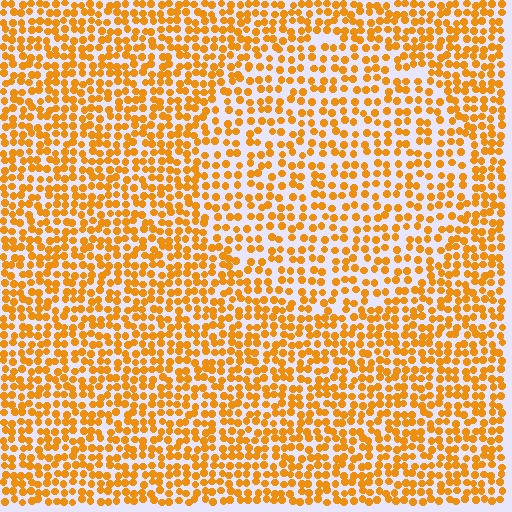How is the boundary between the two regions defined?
The boundary is defined by a change in element density (approximately 1.5x ratio). All elements are the same color, size, and shape.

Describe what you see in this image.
The image contains small orange elements arranged at two different densities. A circle-shaped region is visible where the elements are less densely packed than the surrounding area.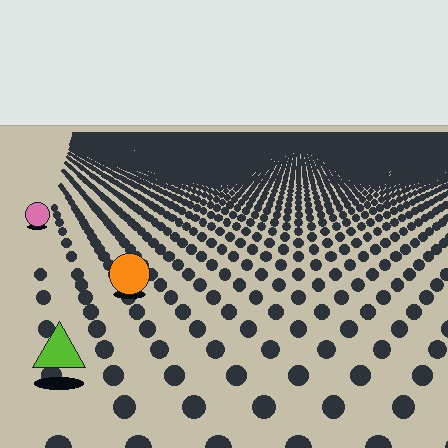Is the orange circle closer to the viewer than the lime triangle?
No. The lime triangle is closer — you can tell from the texture gradient: the ground texture is coarser near it.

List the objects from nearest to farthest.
From nearest to farthest: the lime triangle, the orange circle, the pink circle.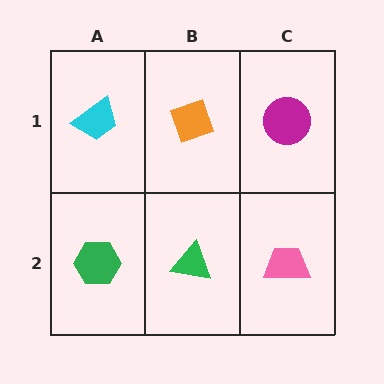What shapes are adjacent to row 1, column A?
A green hexagon (row 2, column A), an orange diamond (row 1, column B).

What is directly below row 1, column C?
A pink trapezoid.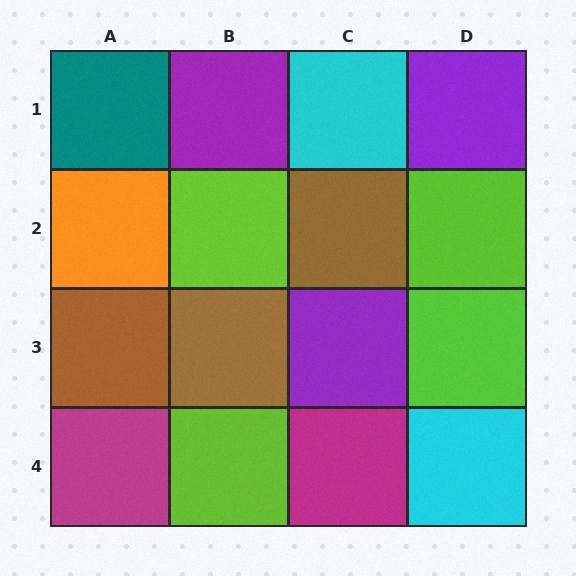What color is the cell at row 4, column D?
Cyan.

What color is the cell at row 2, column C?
Brown.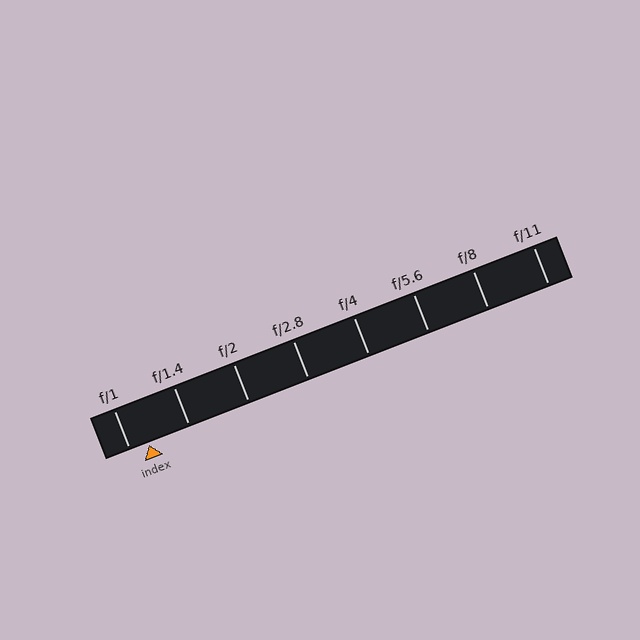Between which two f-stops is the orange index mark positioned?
The index mark is between f/1 and f/1.4.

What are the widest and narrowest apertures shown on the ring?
The widest aperture shown is f/1 and the narrowest is f/11.